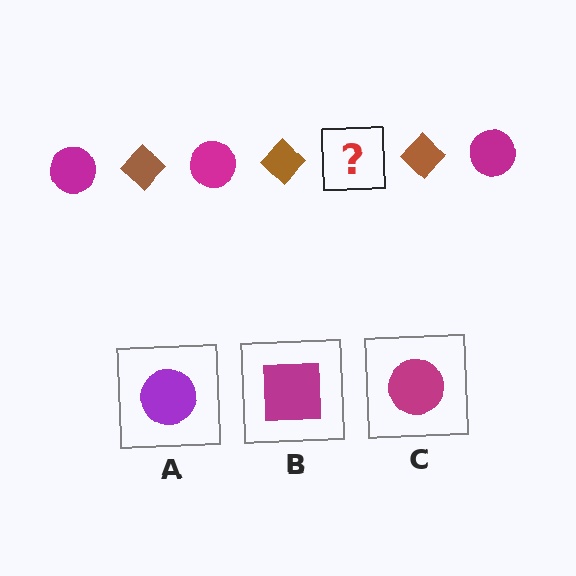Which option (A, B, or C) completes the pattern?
C.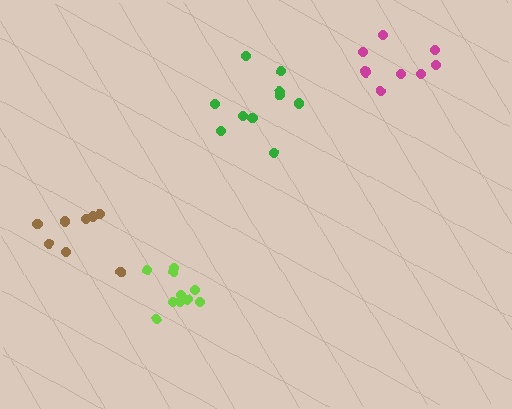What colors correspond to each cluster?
The clusters are colored: magenta, green, brown, lime.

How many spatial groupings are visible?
There are 4 spatial groupings.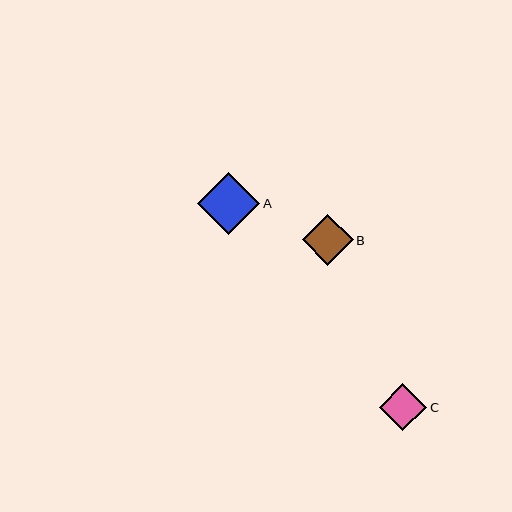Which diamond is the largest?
Diamond A is the largest with a size of approximately 62 pixels.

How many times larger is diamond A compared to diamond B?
Diamond A is approximately 1.2 times the size of diamond B.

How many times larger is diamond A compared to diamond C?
Diamond A is approximately 1.3 times the size of diamond C.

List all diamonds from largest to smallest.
From largest to smallest: A, B, C.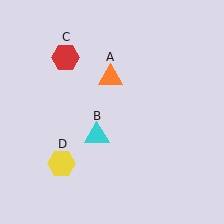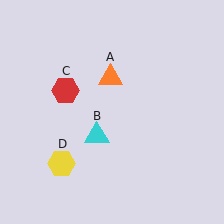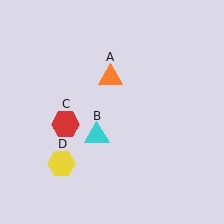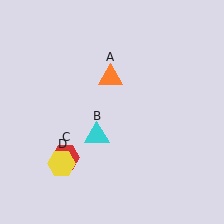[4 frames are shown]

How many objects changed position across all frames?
1 object changed position: red hexagon (object C).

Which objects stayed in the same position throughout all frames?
Orange triangle (object A) and cyan triangle (object B) and yellow hexagon (object D) remained stationary.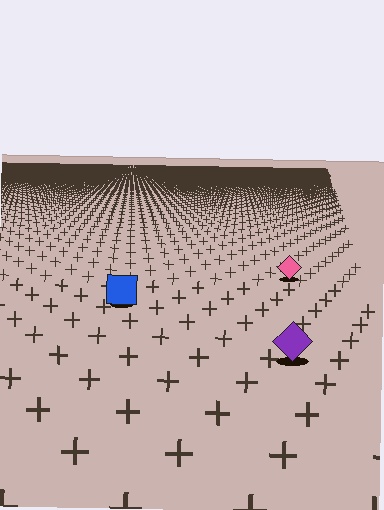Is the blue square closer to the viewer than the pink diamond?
Yes. The blue square is closer — you can tell from the texture gradient: the ground texture is coarser near it.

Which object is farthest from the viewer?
The pink diamond is farthest from the viewer. It appears smaller and the ground texture around it is denser.